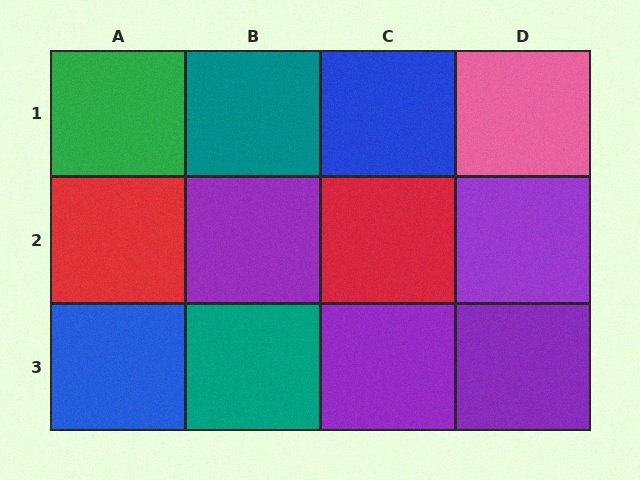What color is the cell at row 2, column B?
Purple.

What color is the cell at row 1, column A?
Green.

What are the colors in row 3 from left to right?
Blue, teal, purple, purple.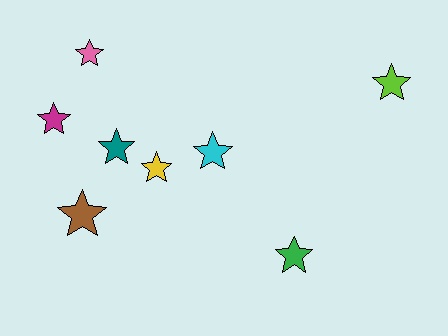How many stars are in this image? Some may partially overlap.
There are 8 stars.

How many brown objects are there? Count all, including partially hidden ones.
There is 1 brown object.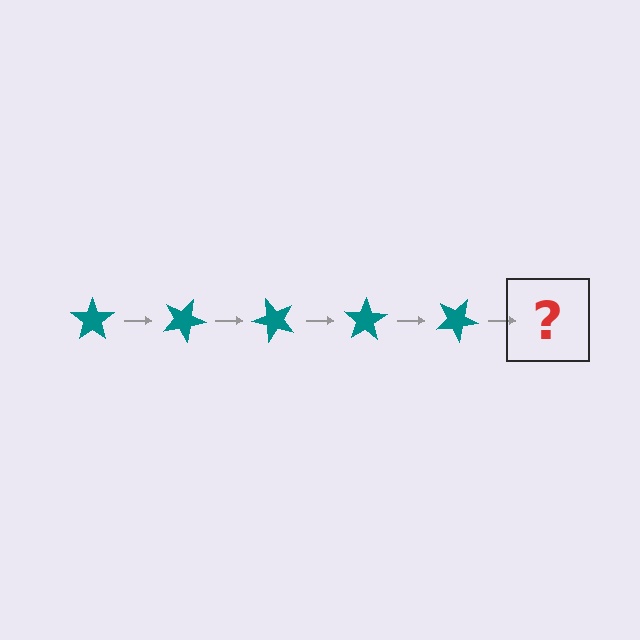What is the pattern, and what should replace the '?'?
The pattern is that the star rotates 25 degrees each step. The '?' should be a teal star rotated 125 degrees.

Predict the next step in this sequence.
The next step is a teal star rotated 125 degrees.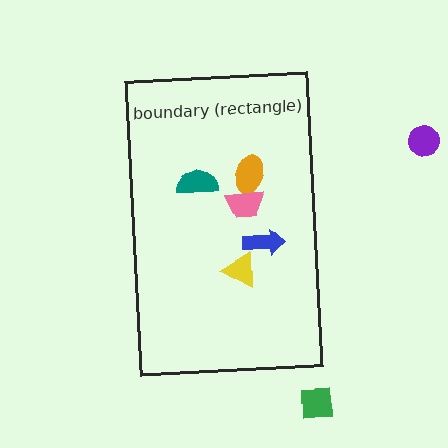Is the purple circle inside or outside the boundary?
Outside.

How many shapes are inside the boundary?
5 inside, 2 outside.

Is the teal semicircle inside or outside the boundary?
Inside.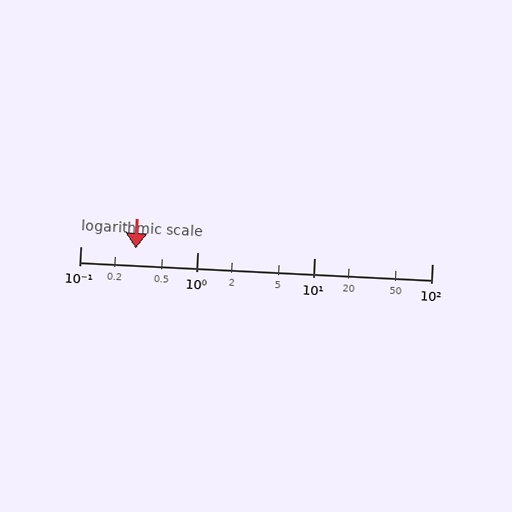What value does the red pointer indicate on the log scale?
The pointer indicates approximately 0.3.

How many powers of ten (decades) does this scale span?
The scale spans 3 decades, from 0.1 to 100.